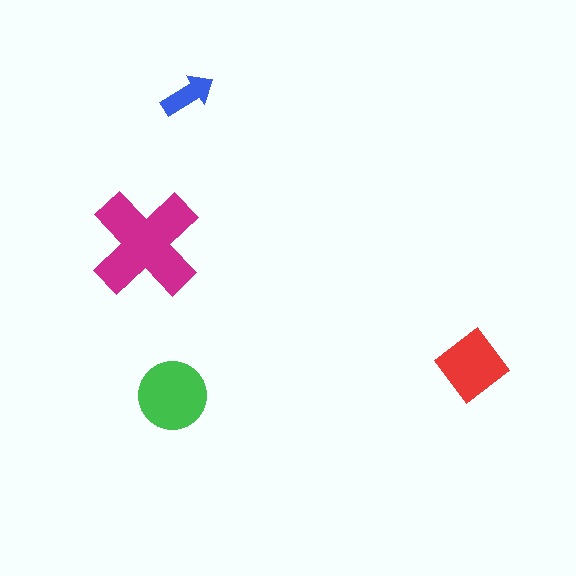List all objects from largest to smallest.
The magenta cross, the green circle, the red diamond, the blue arrow.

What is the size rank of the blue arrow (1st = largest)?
4th.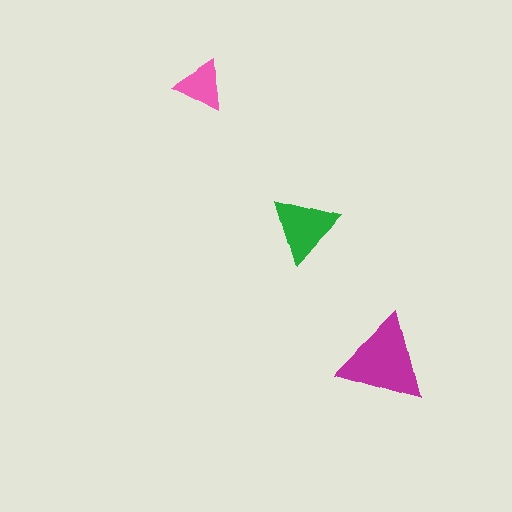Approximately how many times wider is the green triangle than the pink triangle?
About 1.5 times wider.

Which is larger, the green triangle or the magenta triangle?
The magenta one.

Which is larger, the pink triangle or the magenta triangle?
The magenta one.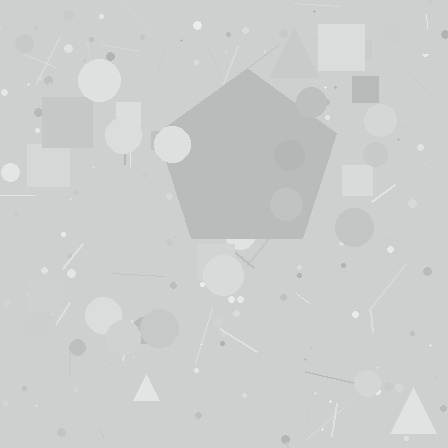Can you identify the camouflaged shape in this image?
The camouflaged shape is a pentagon.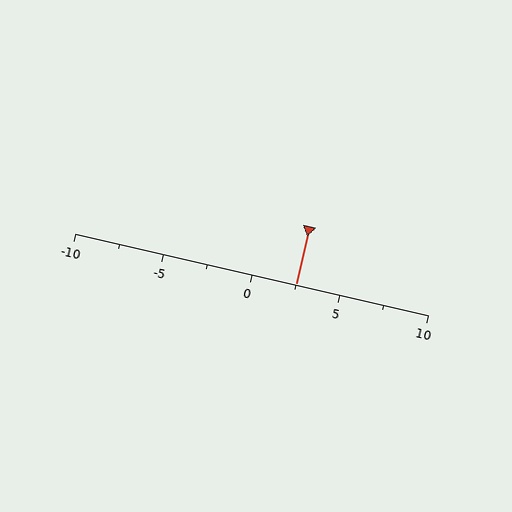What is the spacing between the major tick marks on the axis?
The major ticks are spaced 5 apart.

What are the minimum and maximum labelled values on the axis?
The axis runs from -10 to 10.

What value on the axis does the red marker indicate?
The marker indicates approximately 2.5.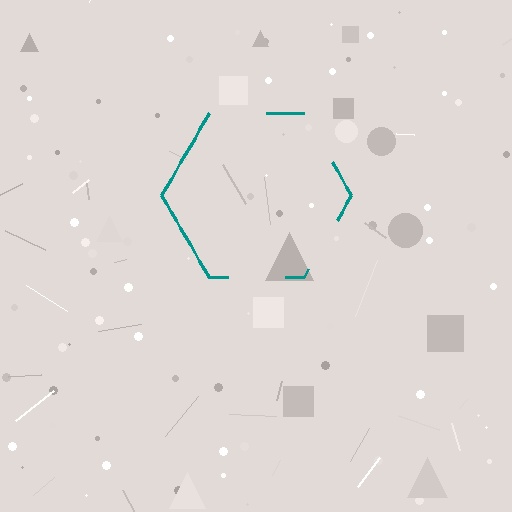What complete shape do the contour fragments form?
The contour fragments form a hexagon.